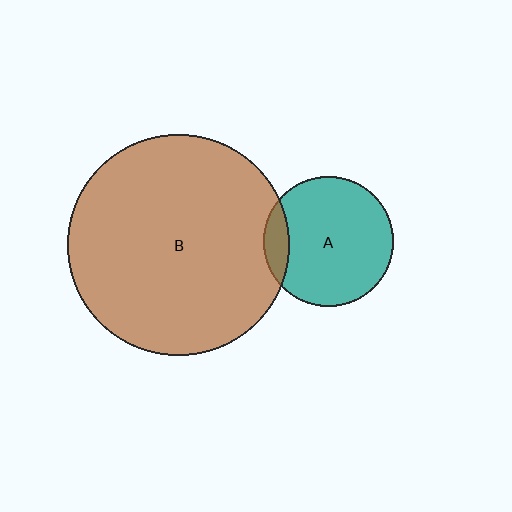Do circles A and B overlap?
Yes.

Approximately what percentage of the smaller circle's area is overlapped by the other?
Approximately 10%.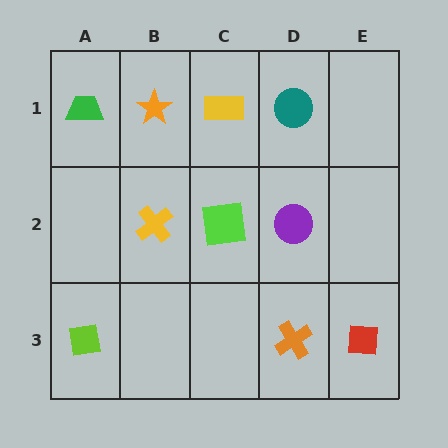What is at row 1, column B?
An orange star.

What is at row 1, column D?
A teal circle.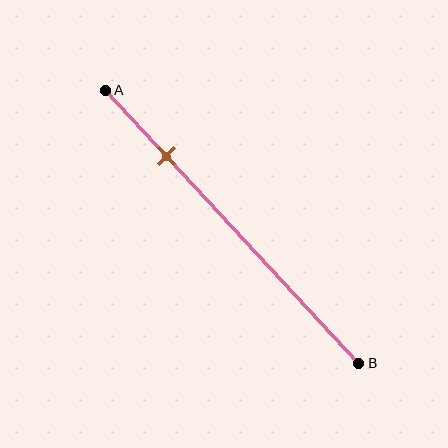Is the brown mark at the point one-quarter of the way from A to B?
Yes, the mark is approximately at the one-quarter point.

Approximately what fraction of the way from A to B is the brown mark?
The brown mark is approximately 25% of the way from A to B.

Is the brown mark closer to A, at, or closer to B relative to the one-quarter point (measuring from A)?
The brown mark is approximately at the one-quarter point of segment AB.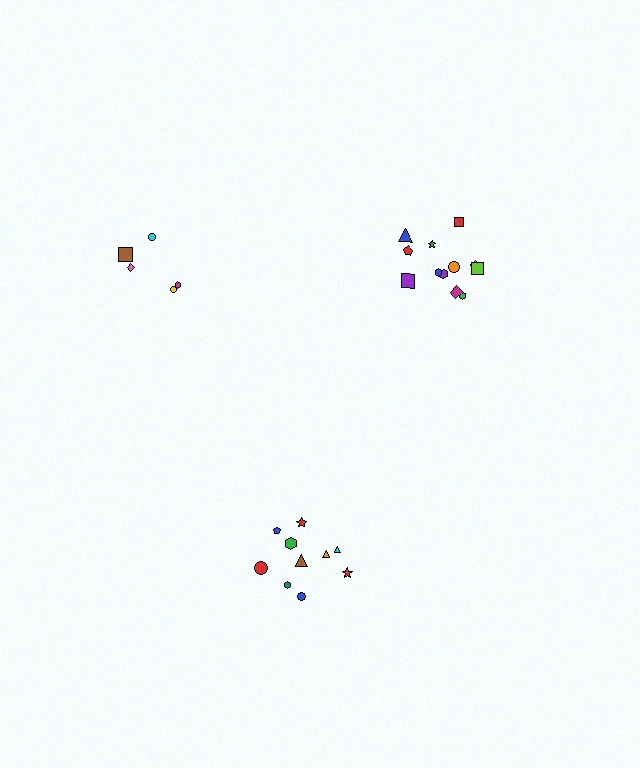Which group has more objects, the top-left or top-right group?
The top-right group.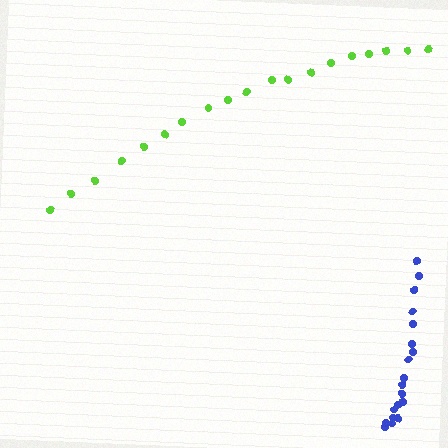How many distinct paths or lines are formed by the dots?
There are 2 distinct paths.